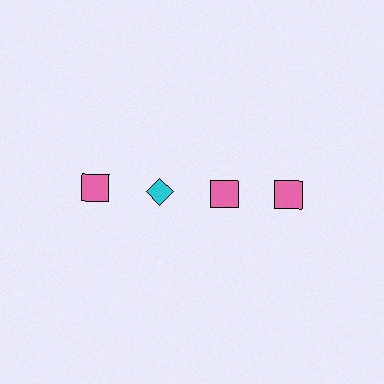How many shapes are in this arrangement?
There are 4 shapes arranged in a grid pattern.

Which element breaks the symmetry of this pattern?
The cyan diamond in the top row, second from left column breaks the symmetry. All other shapes are pink squares.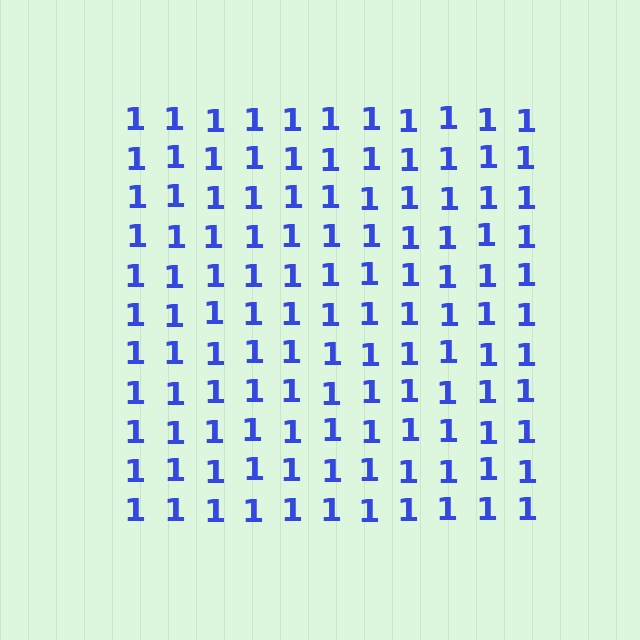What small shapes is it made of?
It is made of small digit 1's.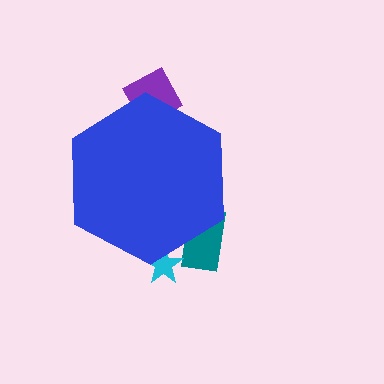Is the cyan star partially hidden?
Yes, the cyan star is partially hidden behind the blue hexagon.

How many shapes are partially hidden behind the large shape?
3 shapes are partially hidden.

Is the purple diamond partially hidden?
Yes, the purple diamond is partially hidden behind the blue hexagon.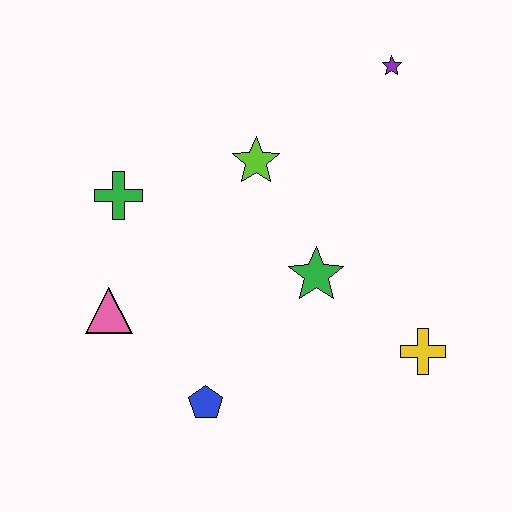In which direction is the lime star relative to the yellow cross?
The lime star is above the yellow cross.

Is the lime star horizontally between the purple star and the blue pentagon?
Yes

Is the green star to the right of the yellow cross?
No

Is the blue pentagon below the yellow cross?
Yes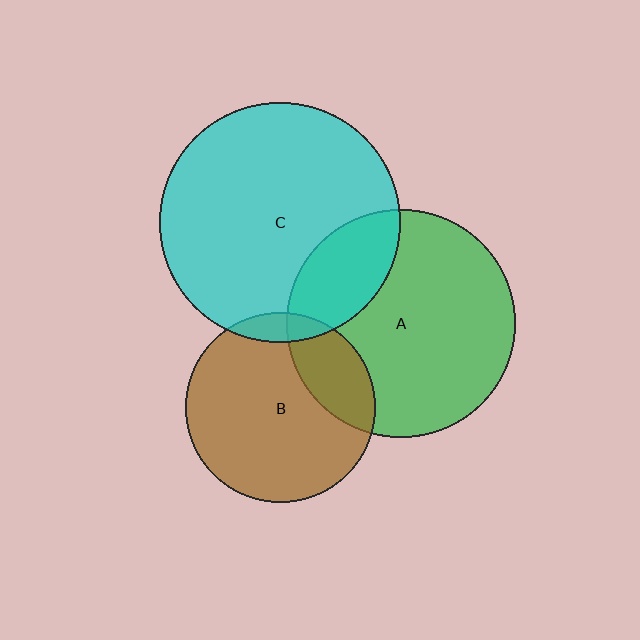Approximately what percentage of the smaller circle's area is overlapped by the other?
Approximately 25%.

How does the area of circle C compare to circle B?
Approximately 1.6 times.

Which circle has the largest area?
Circle C (cyan).